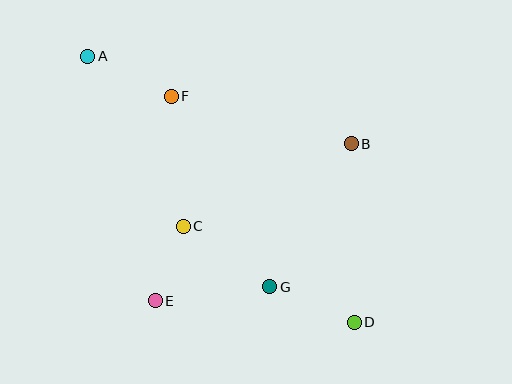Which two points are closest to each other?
Points C and E are closest to each other.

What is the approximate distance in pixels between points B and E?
The distance between B and E is approximately 251 pixels.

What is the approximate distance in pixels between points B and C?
The distance between B and C is approximately 187 pixels.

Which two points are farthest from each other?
Points A and D are farthest from each other.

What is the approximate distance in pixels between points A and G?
The distance between A and G is approximately 294 pixels.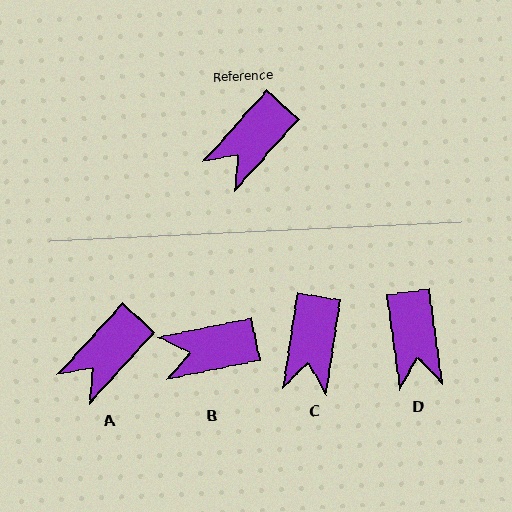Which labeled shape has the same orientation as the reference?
A.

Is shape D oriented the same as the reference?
No, it is off by about 50 degrees.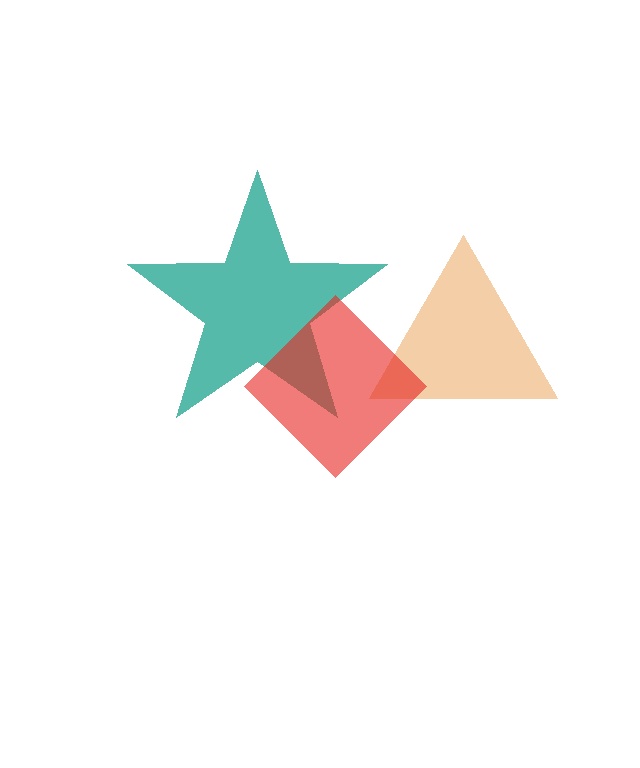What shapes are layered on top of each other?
The layered shapes are: an orange triangle, a teal star, a red diamond.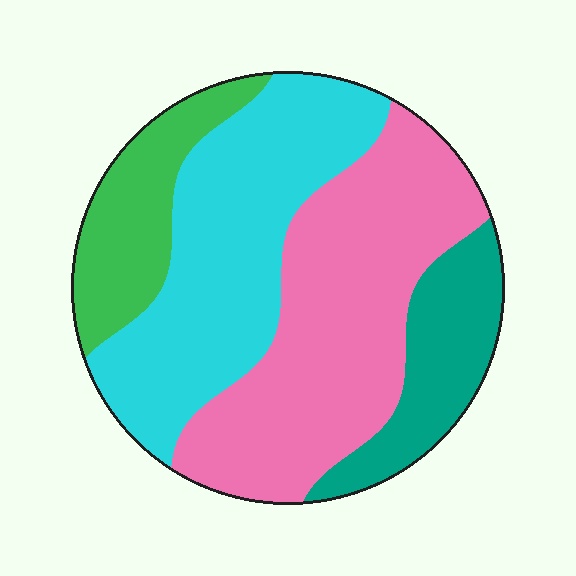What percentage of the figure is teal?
Teal covers about 15% of the figure.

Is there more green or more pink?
Pink.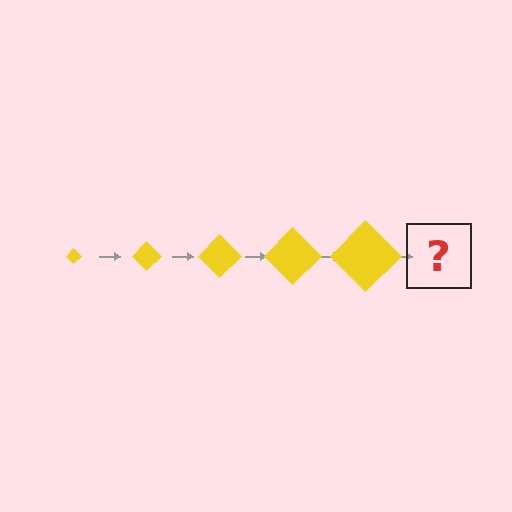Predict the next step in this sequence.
The next step is a yellow diamond, larger than the previous one.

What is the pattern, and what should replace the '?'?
The pattern is that the diamond gets progressively larger each step. The '?' should be a yellow diamond, larger than the previous one.